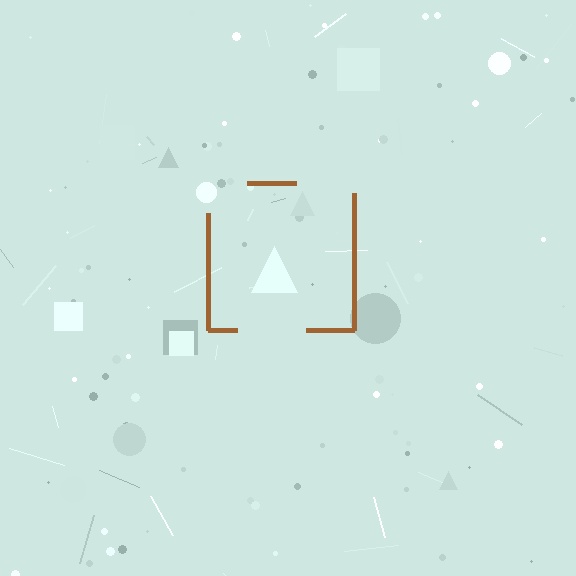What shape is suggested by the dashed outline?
The dashed outline suggests a square.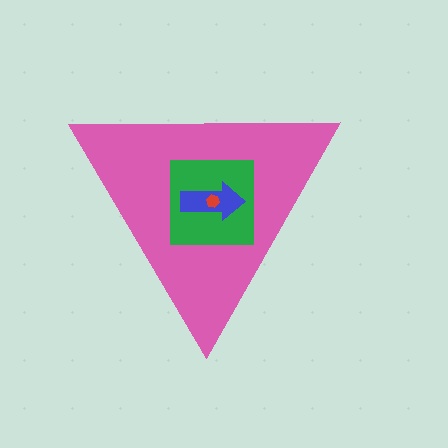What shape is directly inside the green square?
The blue arrow.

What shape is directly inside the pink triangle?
The green square.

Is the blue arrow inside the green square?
Yes.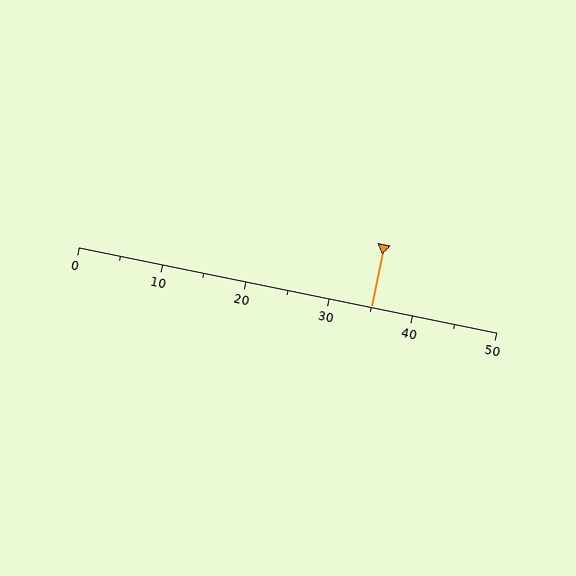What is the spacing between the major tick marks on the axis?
The major ticks are spaced 10 apart.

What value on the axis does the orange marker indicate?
The marker indicates approximately 35.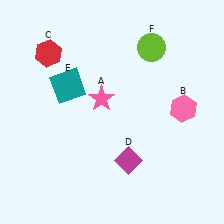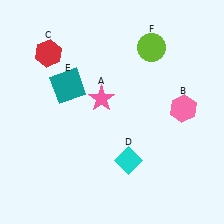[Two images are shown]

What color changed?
The diamond (D) changed from magenta in Image 1 to cyan in Image 2.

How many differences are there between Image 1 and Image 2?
There is 1 difference between the two images.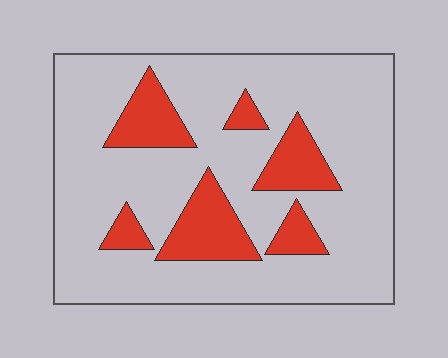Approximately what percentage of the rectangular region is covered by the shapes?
Approximately 20%.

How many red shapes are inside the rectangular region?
6.